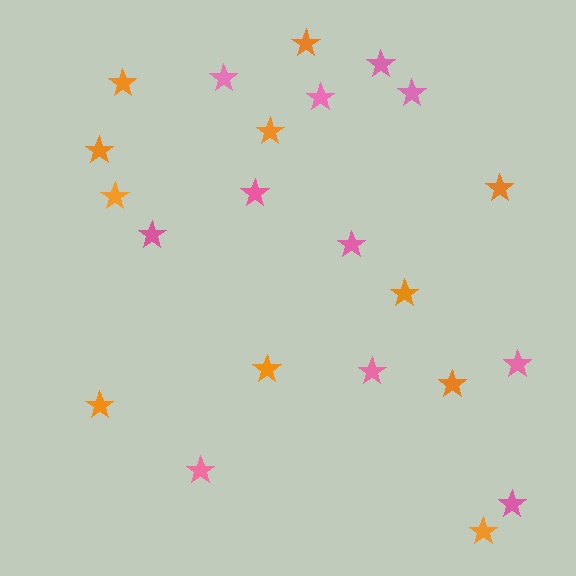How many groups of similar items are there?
There are 2 groups: one group of orange stars (11) and one group of pink stars (11).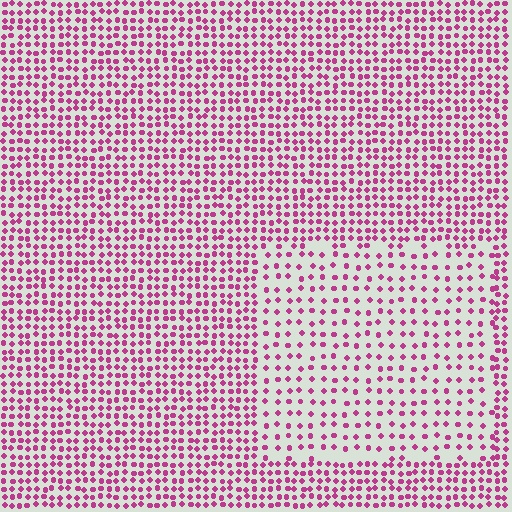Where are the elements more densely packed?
The elements are more densely packed outside the rectangle boundary.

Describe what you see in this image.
The image contains small magenta elements arranged at two different densities. A rectangle-shaped region is visible where the elements are less densely packed than the surrounding area.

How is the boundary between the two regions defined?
The boundary is defined by a change in element density (approximately 2.0x ratio). All elements are the same color, size, and shape.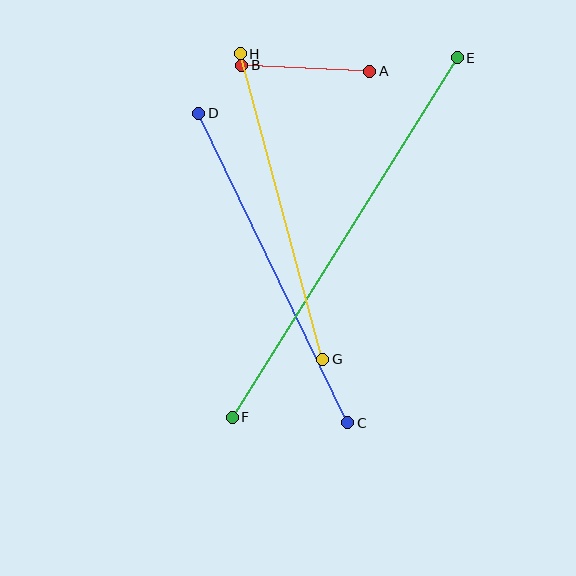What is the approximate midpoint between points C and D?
The midpoint is at approximately (273, 268) pixels.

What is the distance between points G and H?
The distance is approximately 317 pixels.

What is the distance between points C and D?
The distance is approximately 343 pixels.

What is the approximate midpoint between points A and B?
The midpoint is at approximately (306, 68) pixels.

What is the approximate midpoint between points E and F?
The midpoint is at approximately (345, 238) pixels.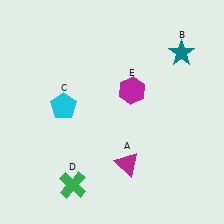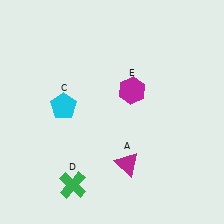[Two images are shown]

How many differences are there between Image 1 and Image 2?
There is 1 difference between the two images.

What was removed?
The teal star (B) was removed in Image 2.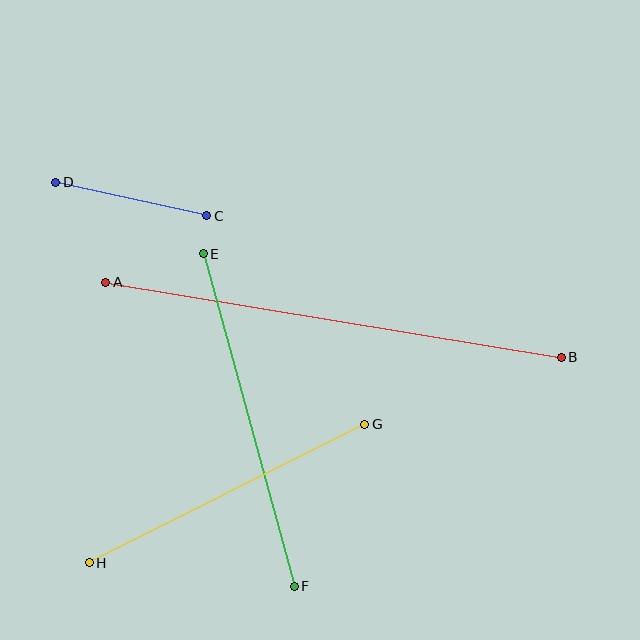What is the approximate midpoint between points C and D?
The midpoint is at approximately (131, 199) pixels.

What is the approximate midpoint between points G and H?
The midpoint is at approximately (227, 493) pixels.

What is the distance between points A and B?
The distance is approximately 462 pixels.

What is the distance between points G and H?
The distance is approximately 308 pixels.